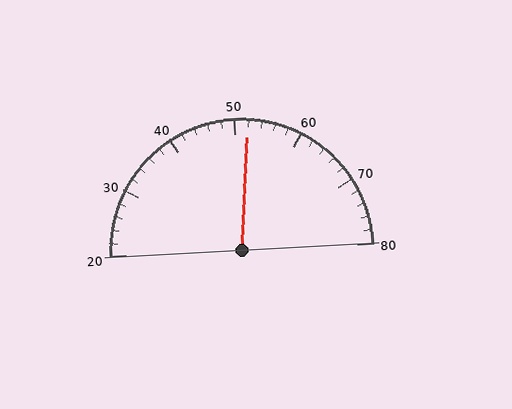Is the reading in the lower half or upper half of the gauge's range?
The reading is in the upper half of the range (20 to 80).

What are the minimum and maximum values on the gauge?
The gauge ranges from 20 to 80.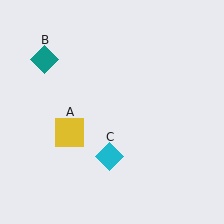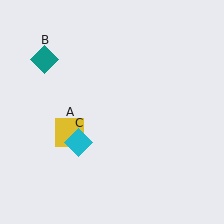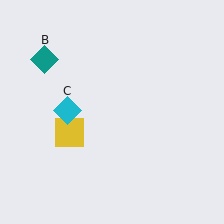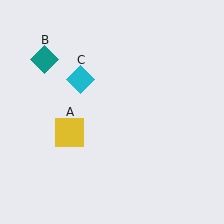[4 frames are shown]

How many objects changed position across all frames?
1 object changed position: cyan diamond (object C).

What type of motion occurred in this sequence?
The cyan diamond (object C) rotated clockwise around the center of the scene.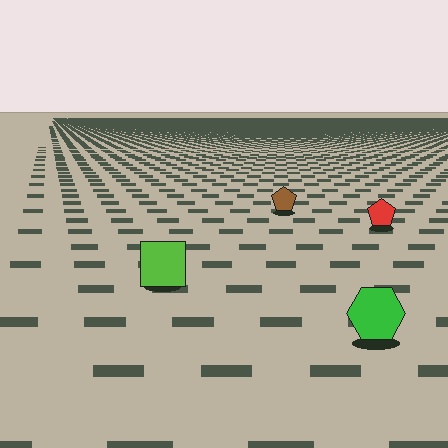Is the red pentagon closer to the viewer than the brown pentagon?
Yes. The red pentagon is closer — you can tell from the texture gradient: the ground texture is coarser near it.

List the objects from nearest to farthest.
From nearest to farthest: the green hexagon, the lime square, the red pentagon, the brown pentagon.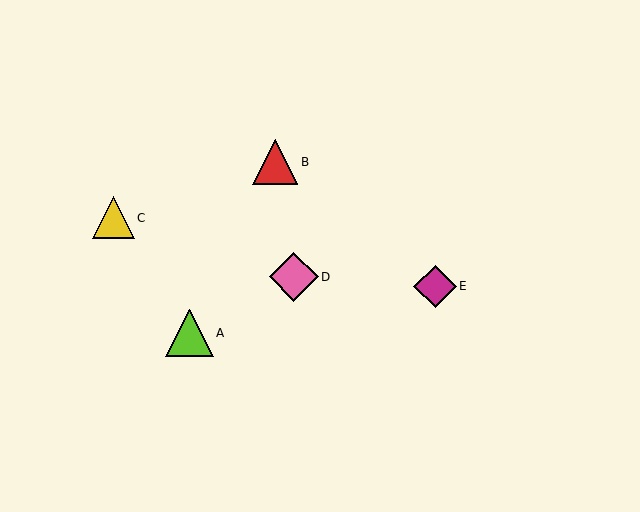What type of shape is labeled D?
Shape D is a pink diamond.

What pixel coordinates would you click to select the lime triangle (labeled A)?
Click at (189, 333) to select the lime triangle A.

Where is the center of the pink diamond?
The center of the pink diamond is at (294, 277).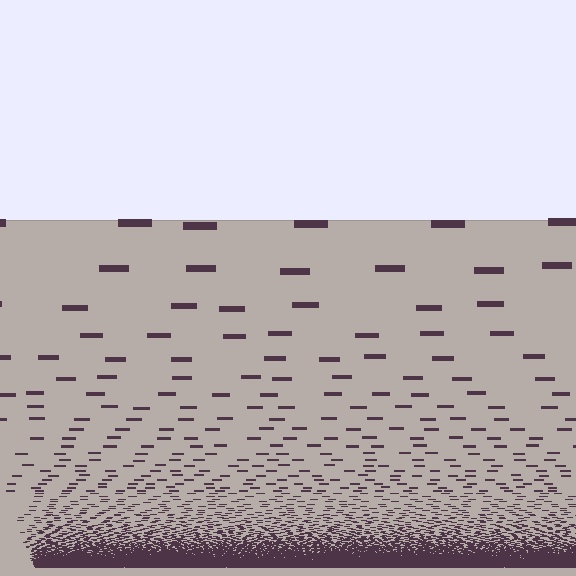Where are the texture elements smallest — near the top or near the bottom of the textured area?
Near the bottom.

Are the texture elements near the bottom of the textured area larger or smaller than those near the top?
Smaller. The gradient is inverted — elements near the bottom are smaller and denser.